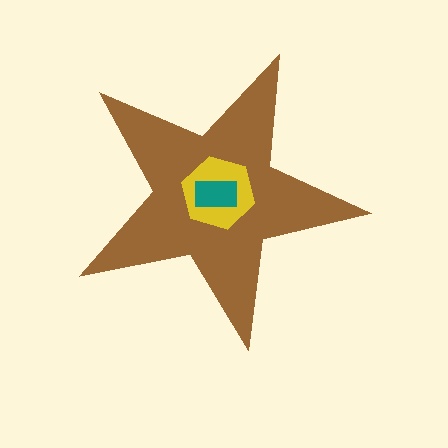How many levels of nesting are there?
3.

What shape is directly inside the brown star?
The yellow hexagon.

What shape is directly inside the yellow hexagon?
The teal rectangle.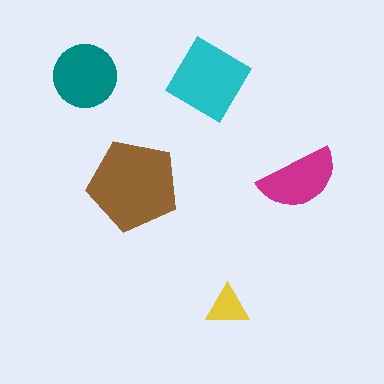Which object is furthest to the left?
The teal circle is leftmost.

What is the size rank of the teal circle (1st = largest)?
3rd.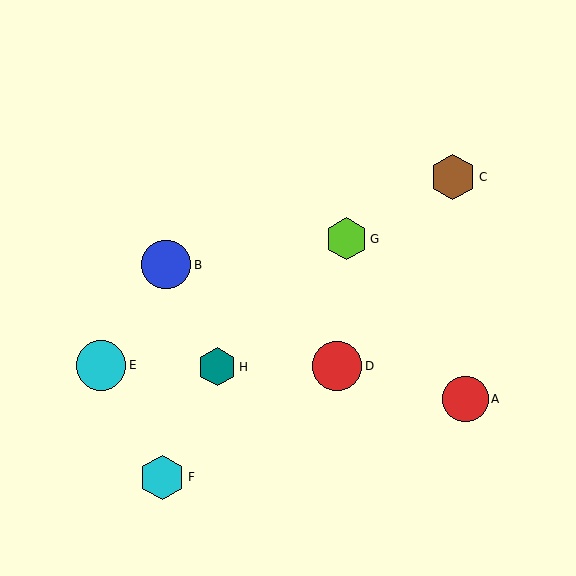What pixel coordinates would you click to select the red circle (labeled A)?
Click at (465, 399) to select the red circle A.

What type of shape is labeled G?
Shape G is a lime hexagon.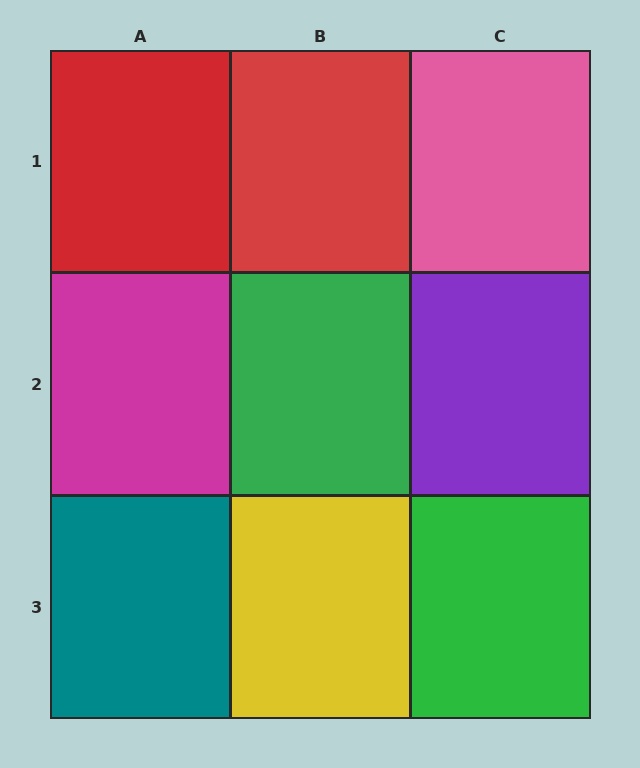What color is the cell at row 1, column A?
Red.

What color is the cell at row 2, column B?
Green.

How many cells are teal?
1 cell is teal.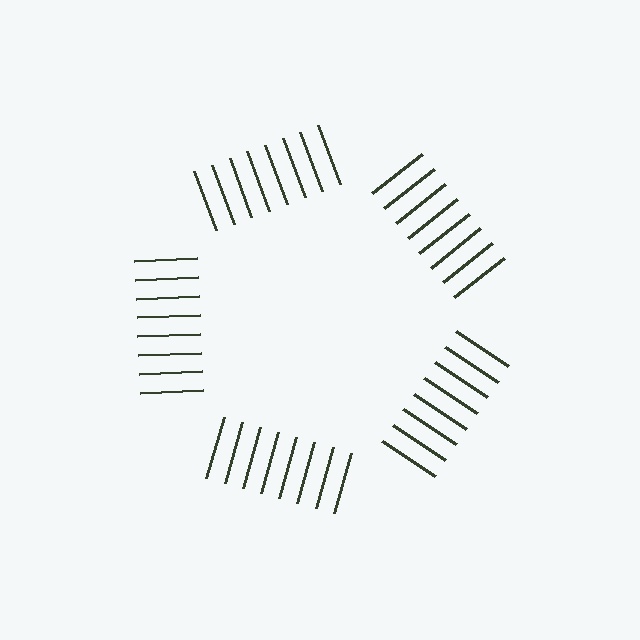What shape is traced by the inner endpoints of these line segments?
An illusory pentagon — the line segments terminate on its edges but no continuous stroke is drawn.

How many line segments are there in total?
40 — 8 along each of the 5 edges.